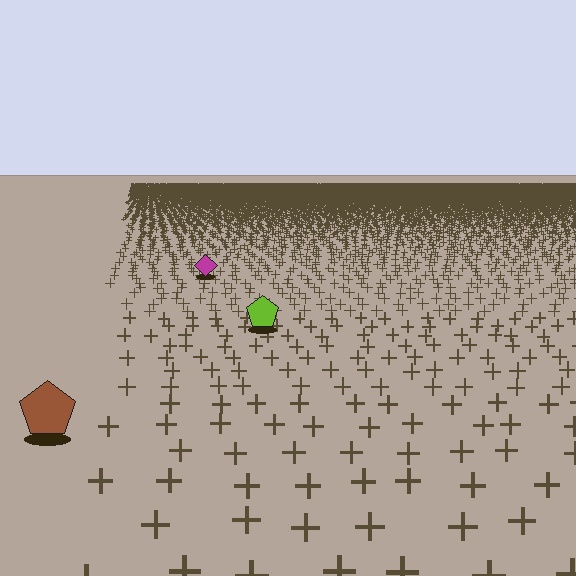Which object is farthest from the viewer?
The magenta diamond is farthest from the viewer. It appears smaller and the ground texture around it is denser.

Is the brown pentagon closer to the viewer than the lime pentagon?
Yes. The brown pentagon is closer — you can tell from the texture gradient: the ground texture is coarser near it.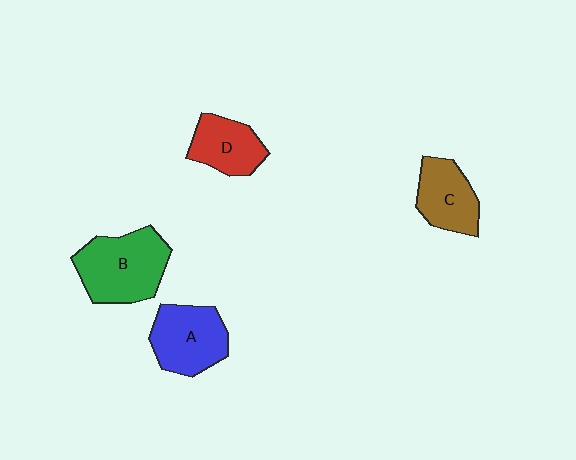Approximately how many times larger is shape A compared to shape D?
Approximately 1.3 times.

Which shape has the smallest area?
Shape D (red).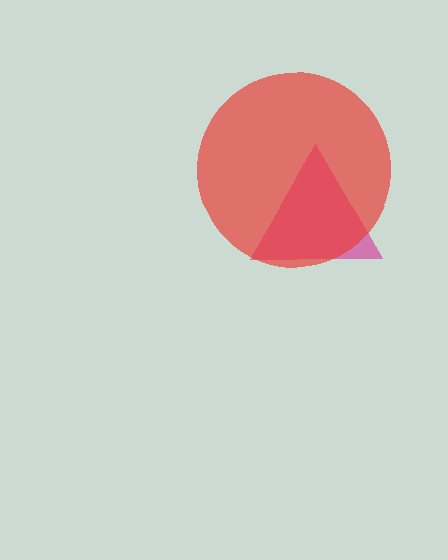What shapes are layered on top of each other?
The layered shapes are: a magenta triangle, a red circle.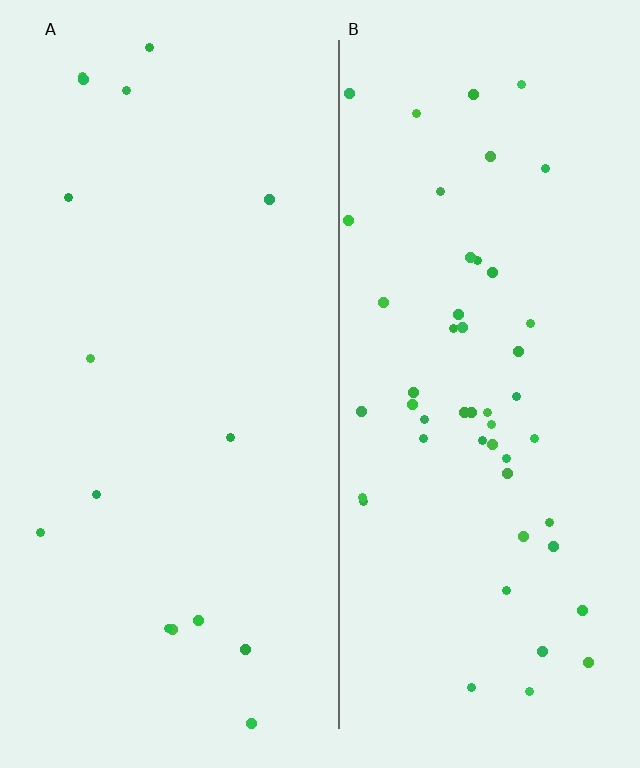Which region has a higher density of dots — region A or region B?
B (the right).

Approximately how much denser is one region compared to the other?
Approximately 3.3× — region B over region A.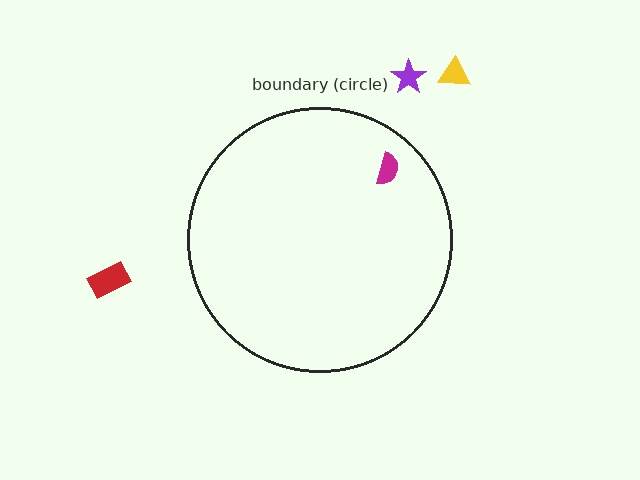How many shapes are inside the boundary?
1 inside, 3 outside.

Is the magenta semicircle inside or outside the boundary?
Inside.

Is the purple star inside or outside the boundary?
Outside.